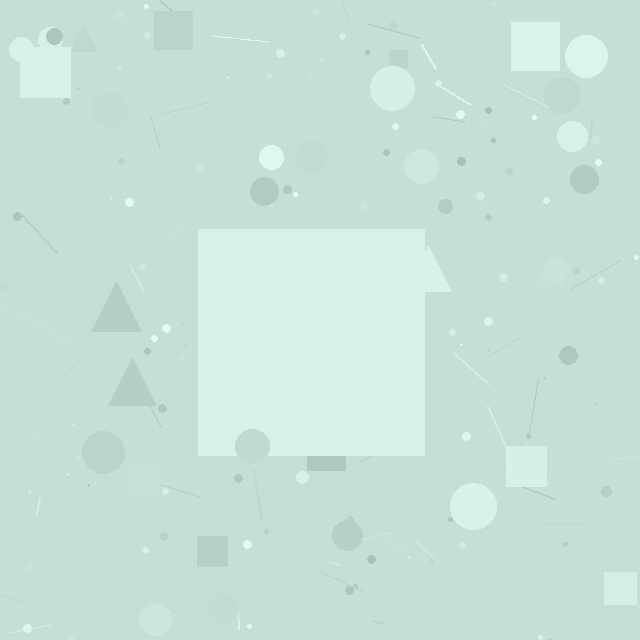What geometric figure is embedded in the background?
A square is embedded in the background.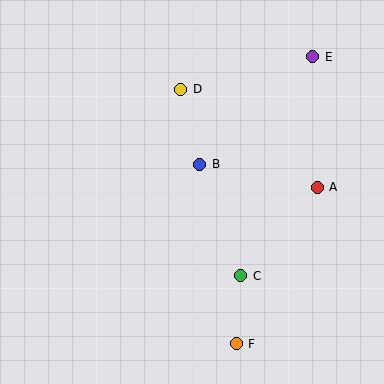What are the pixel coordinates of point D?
Point D is at (181, 89).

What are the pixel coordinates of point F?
Point F is at (236, 344).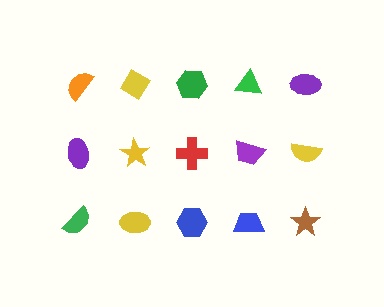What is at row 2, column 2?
A yellow star.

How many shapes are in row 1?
5 shapes.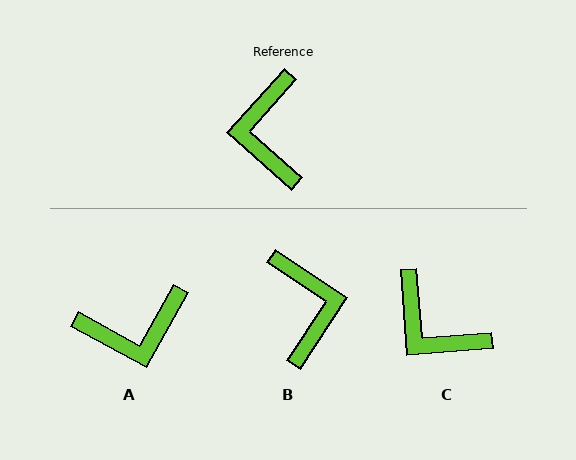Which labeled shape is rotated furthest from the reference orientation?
B, about 172 degrees away.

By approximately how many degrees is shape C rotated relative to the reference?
Approximately 46 degrees counter-clockwise.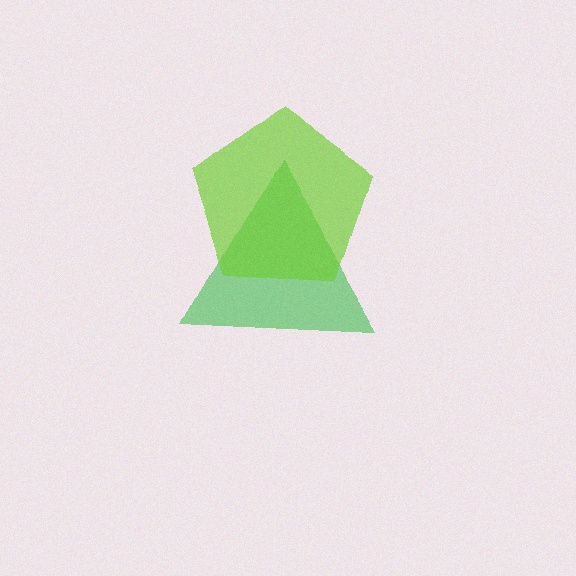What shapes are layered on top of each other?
The layered shapes are: a green triangle, a lime pentagon.